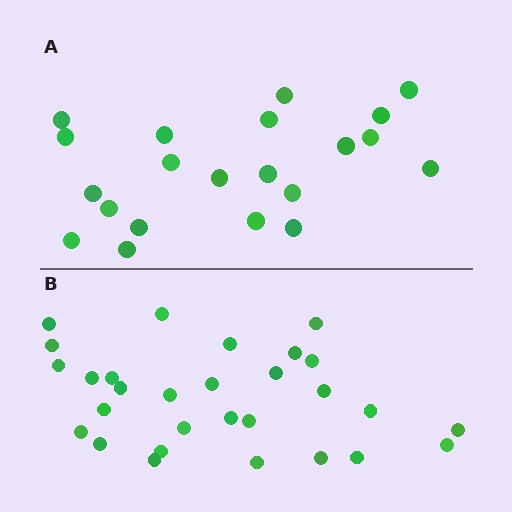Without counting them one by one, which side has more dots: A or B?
Region B (the bottom region) has more dots.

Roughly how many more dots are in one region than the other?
Region B has roughly 8 or so more dots than region A.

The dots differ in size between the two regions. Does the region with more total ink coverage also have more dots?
No. Region A has more total ink coverage because its dots are larger, but region B actually contains more individual dots. Total area can be misleading — the number of items is what matters here.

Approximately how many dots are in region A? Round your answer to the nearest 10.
About 20 dots. (The exact count is 21, which rounds to 20.)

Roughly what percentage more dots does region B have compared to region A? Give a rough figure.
About 40% more.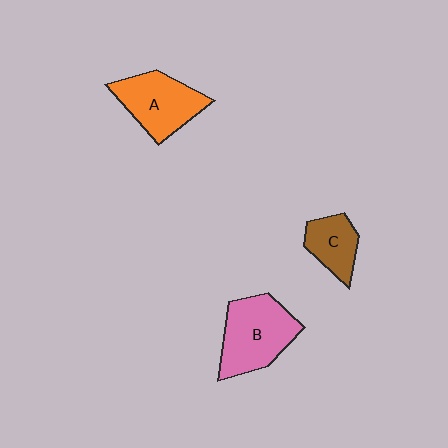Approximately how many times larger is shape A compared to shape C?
Approximately 1.6 times.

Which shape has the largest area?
Shape B (pink).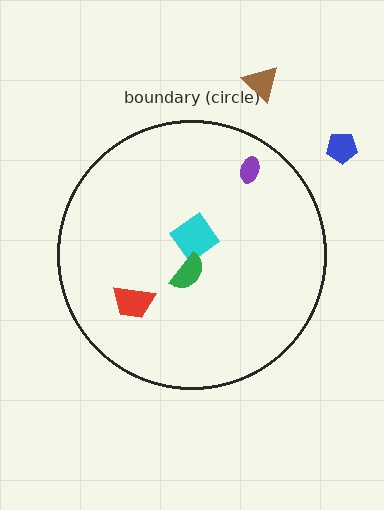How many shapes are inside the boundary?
4 inside, 2 outside.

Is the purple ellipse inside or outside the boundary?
Inside.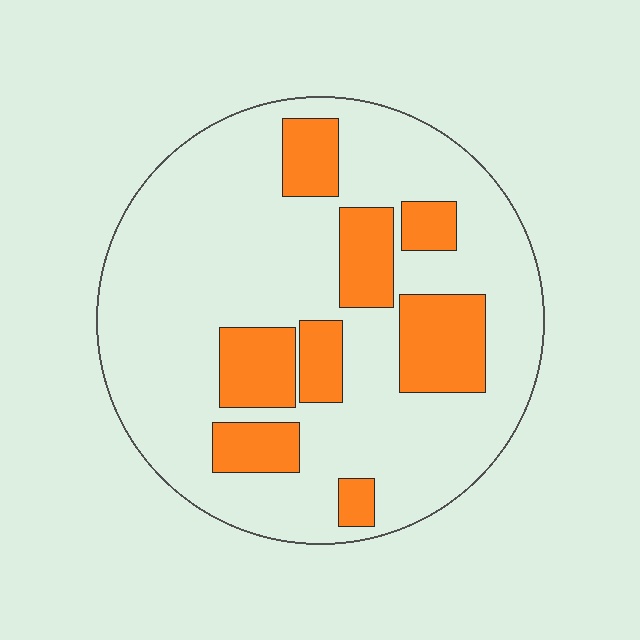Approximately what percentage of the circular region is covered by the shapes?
Approximately 25%.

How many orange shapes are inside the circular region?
8.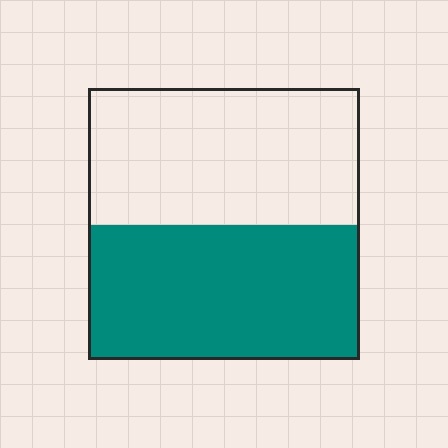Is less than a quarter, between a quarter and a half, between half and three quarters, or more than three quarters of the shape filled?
Between a quarter and a half.